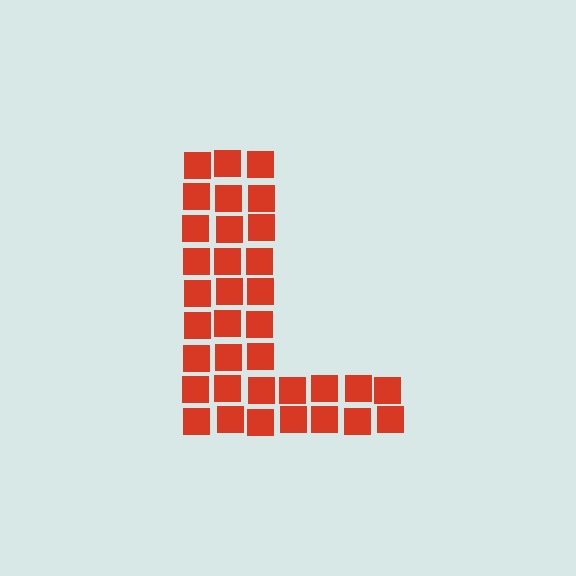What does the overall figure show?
The overall figure shows the letter L.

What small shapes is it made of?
It is made of small squares.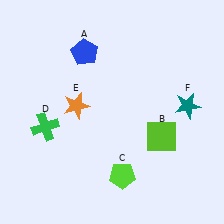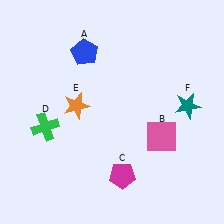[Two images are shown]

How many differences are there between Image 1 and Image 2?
There are 2 differences between the two images.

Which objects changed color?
B changed from lime to pink. C changed from lime to magenta.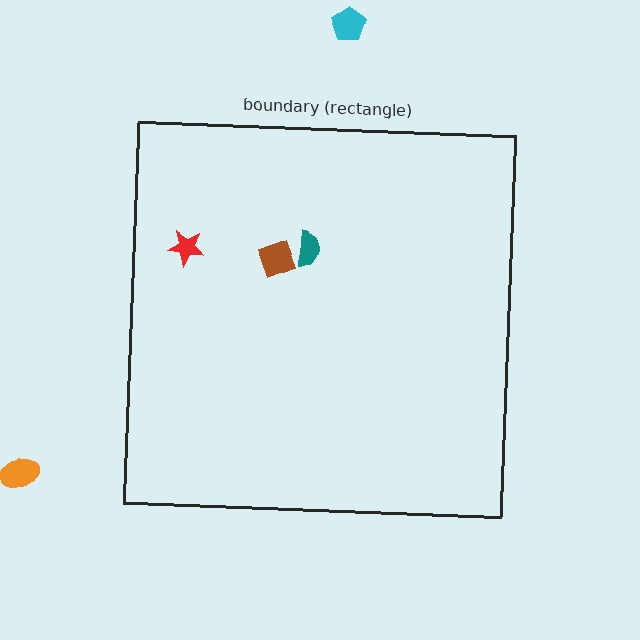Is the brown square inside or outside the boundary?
Inside.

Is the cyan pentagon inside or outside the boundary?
Outside.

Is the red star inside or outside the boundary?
Inside.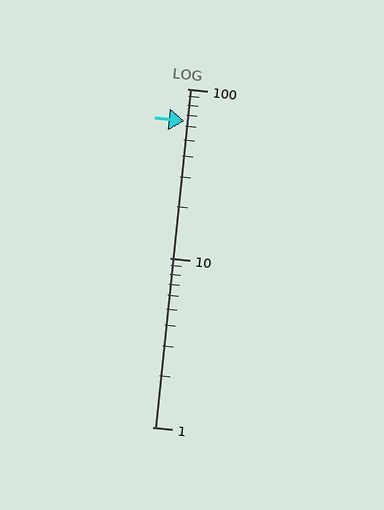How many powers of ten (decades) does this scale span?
The scale spans 2 decades, from 1 to 100.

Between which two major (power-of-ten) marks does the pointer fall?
The pointer is between 10 and 100.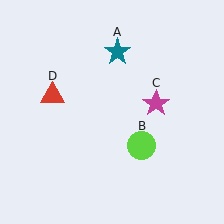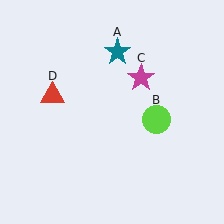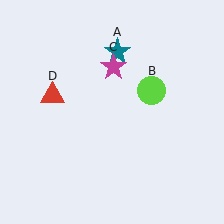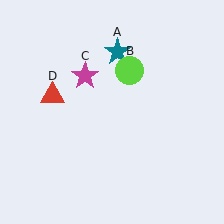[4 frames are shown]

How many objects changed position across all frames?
2 objects changed position: lime circle (object B), magenta star (object C).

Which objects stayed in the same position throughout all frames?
Teal star (object A) and red triangle (object D) remained stationary.